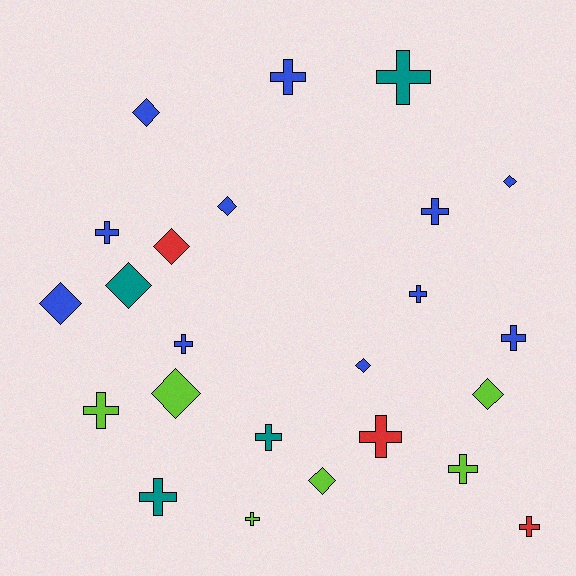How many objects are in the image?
There are 24 objects.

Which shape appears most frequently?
Cross, with 14 objects.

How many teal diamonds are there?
There is 1 teal diamond.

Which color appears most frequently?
Blue, with 11 objects.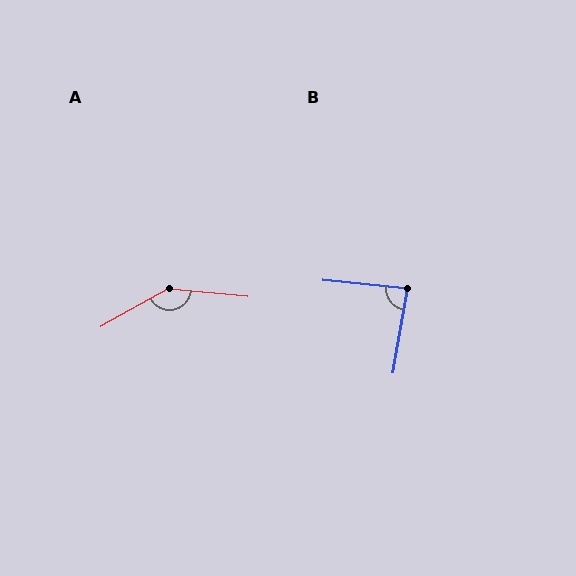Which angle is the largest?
A, at approximately 145 degrees.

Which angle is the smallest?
B, at approximately 86 degrees.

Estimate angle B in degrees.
Approximately 86 degrees.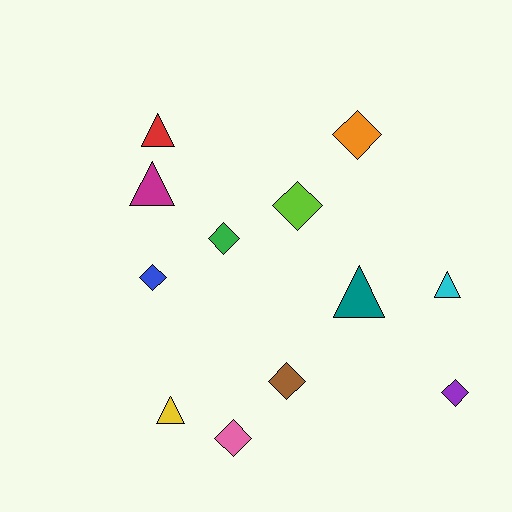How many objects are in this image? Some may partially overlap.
There are 12 objects.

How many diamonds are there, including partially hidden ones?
There are 7 diamonds.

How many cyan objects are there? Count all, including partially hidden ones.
There is 1 cyan object.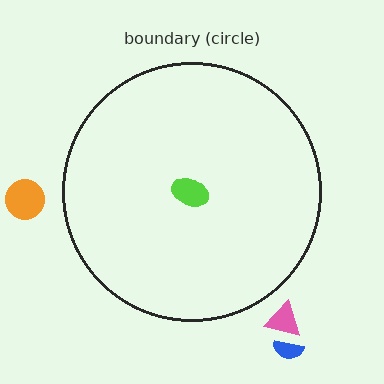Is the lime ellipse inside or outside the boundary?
Inside.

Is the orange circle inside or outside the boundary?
Outside.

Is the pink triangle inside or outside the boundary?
Outside.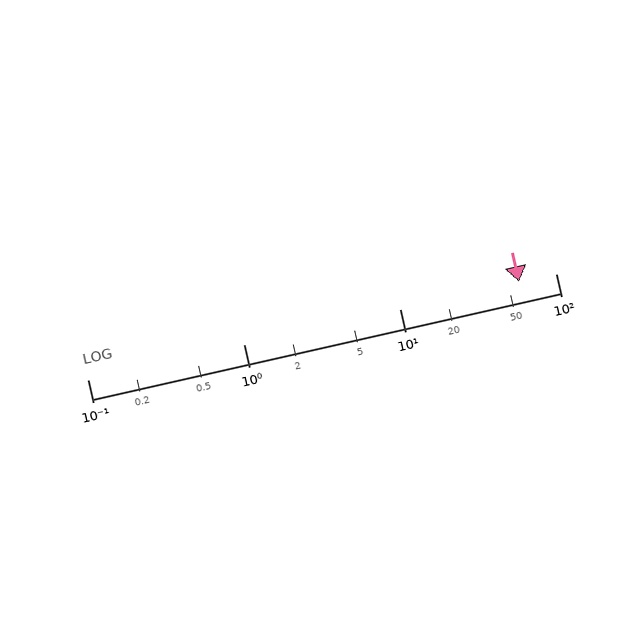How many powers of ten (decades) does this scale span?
The scale spans 3 decades, from 0.1 to 100.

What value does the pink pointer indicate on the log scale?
The pointer indicates approximately 58.